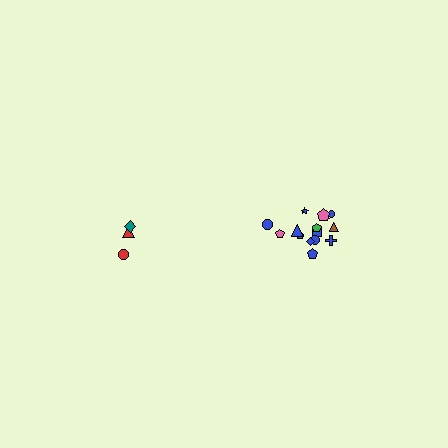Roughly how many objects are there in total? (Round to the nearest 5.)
Roughly 20 objects in total.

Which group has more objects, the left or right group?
The right group.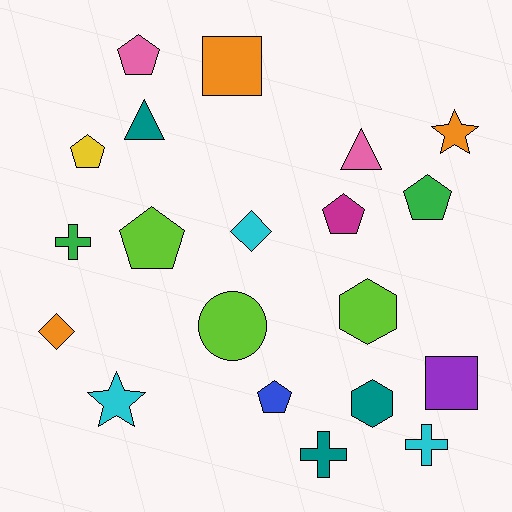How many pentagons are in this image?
There are 6 pentagons.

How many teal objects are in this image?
There are 3 teal objects.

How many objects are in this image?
There are 20 objects.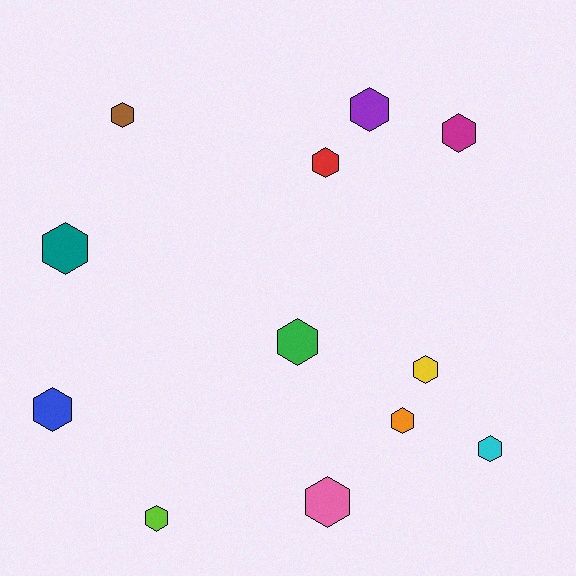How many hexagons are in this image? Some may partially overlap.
There are 12 hexagons.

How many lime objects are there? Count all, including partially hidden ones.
There is 1 lime object.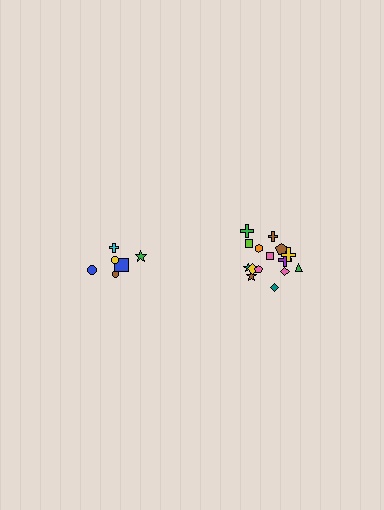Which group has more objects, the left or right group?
The right group.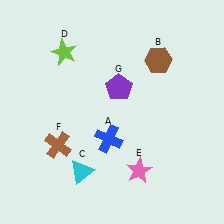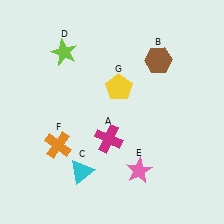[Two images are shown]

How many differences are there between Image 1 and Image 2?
There are 3 differences between the two images.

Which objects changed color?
A changed from blue to magenta. F changed from brown to orange. G changed from purple to yellow.